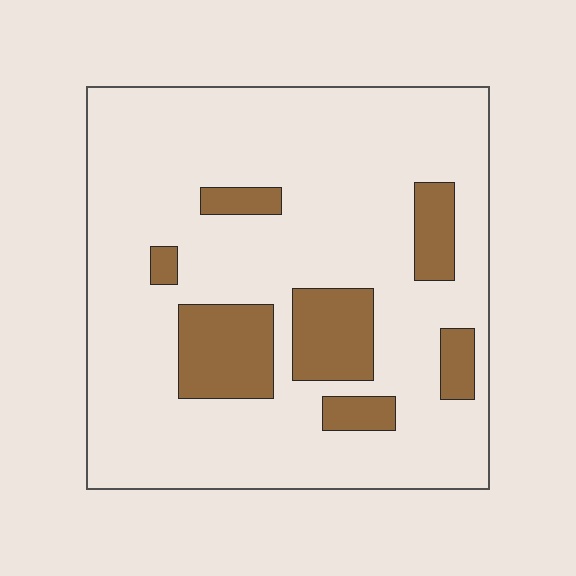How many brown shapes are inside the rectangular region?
7.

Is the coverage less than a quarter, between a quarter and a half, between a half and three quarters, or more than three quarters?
Less than a quarter.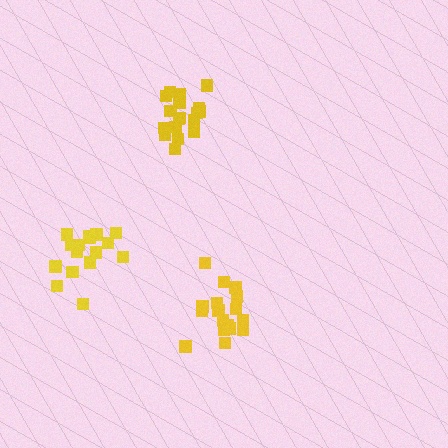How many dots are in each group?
Group 1: 18 dots, Group 2: 18 dots, Group 3: 16 dots (52 total).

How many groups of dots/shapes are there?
There are 3 groups.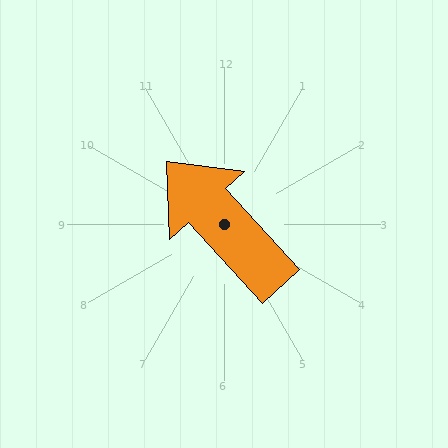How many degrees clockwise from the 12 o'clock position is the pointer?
Approximately 318 degrees.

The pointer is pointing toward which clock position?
Roughly 11 o'clock.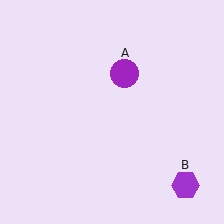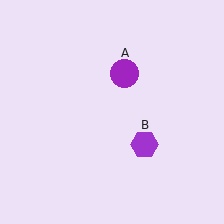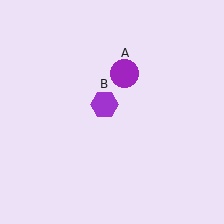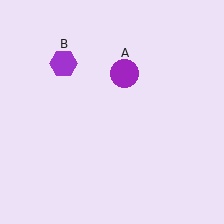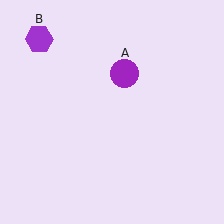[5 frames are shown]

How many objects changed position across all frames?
1 object changed position: purple hexagon (object B).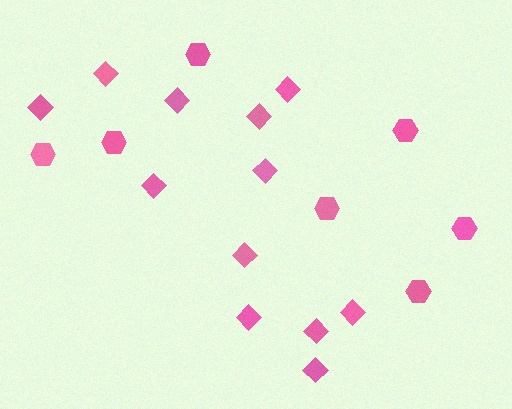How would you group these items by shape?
There are 2 groups: one group of hexagons (7) and one group of diamonds (12).